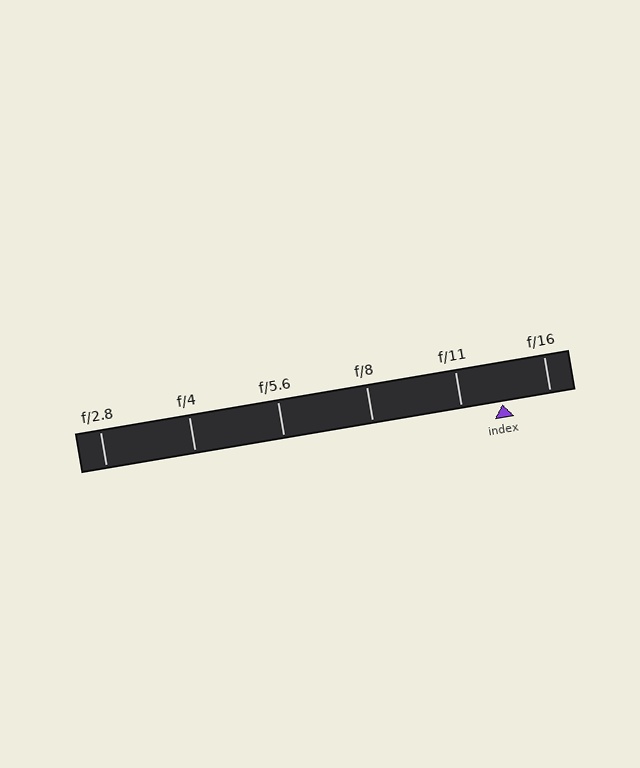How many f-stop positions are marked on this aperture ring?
There are 6 f-stop positions marked.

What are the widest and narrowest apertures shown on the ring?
The widest aperture shown is f/2.8 and the narrowest is f/16.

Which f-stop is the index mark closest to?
The index mark is closest to f/11.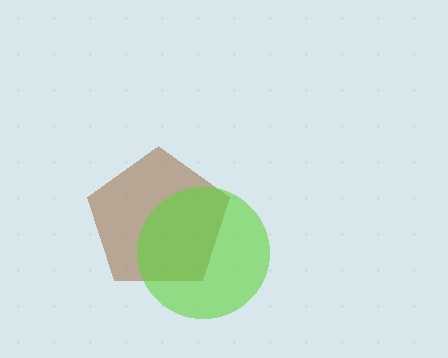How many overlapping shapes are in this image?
There are 2 overlapping shapes in the image.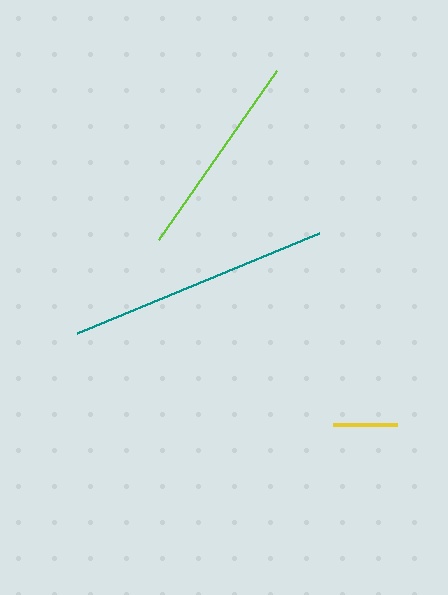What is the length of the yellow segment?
The yellow segment is approximately 64 pixels long.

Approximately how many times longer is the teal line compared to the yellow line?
The teal line is approximately 4.1 times the length of the yellow line.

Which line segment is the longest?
The teal line is the longest at approximately 262 pixels.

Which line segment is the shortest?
The yellow line is the shortest at approximately 64 pixels.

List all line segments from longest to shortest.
From longest to shortest: teal, lime, yellow.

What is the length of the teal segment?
The teal segment is approximately 262 pixels long.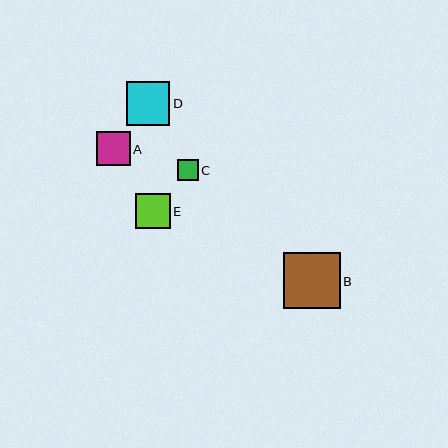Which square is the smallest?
Square C is the smallest with a size of approximately 21 pixels.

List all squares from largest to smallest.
From largest to smallest: B, D, E, A, C.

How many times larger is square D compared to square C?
Square D is approximately 2.1 times the size of square C.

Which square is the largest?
Square B is the largest with a size of approximately 56 pixels.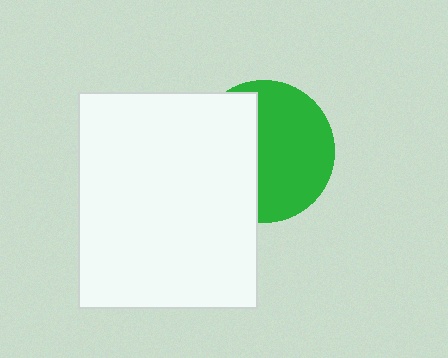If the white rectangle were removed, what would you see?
You would see the complete green circle.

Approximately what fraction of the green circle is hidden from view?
Roughly 43% of the green circle is hidden behind the white rectangle.